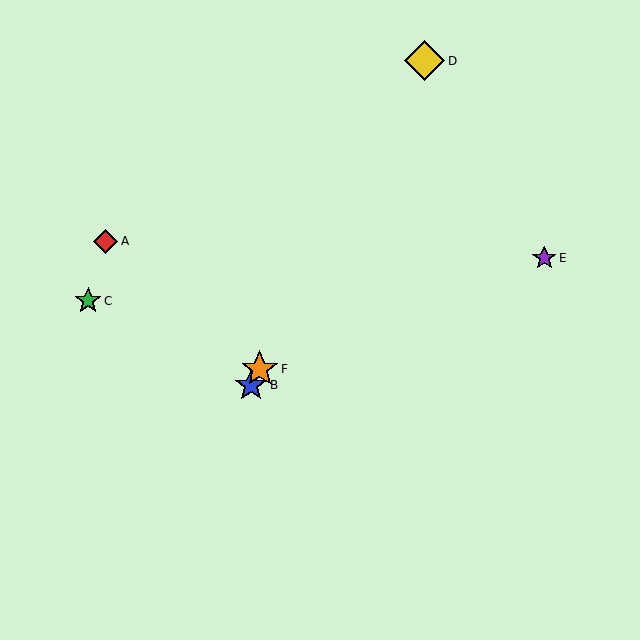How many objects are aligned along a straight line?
3 objects (B, D, F) are aligned along a straight line.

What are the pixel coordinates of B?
Object B is at (251, 385).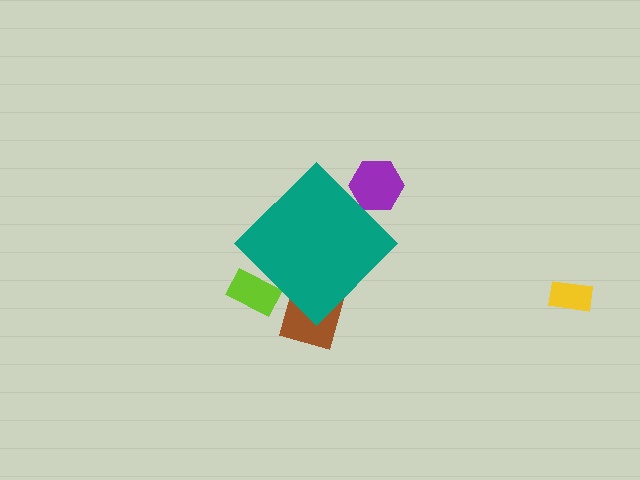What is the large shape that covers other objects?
A teal diamond.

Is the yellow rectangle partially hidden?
No, the yellow rectangle is fully visible.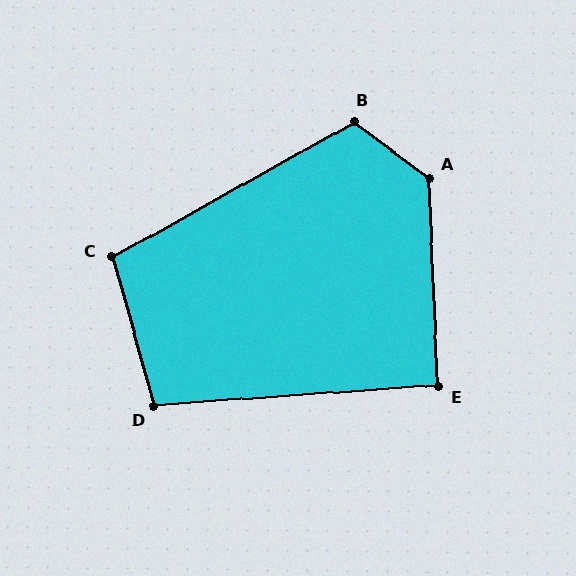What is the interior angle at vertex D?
Approximately 101 degrees (obtuse).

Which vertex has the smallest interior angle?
E, at approximately 92 degrees.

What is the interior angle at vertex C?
Approximately 104 degrees (obtuse).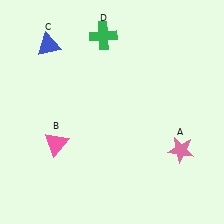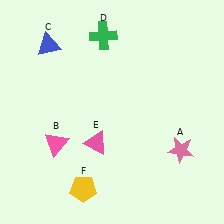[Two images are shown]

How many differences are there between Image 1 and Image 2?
There are 2 differences between the two images.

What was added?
A pink triangle (E), a yellow pentagon (F) were added in Image 2.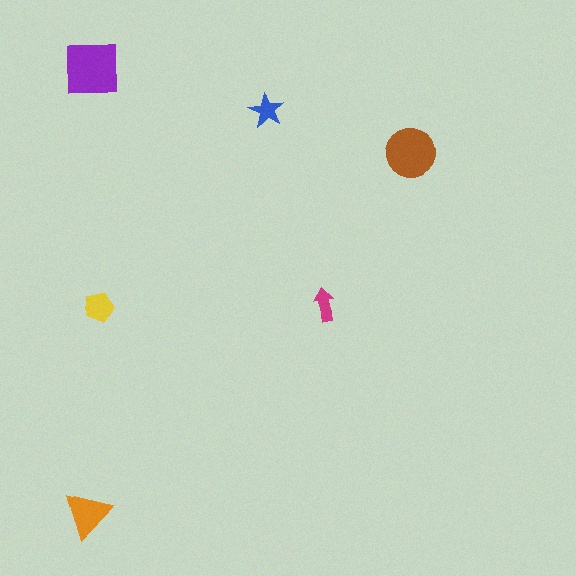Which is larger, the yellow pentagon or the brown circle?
The brown circle.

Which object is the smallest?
The magenta arrow.